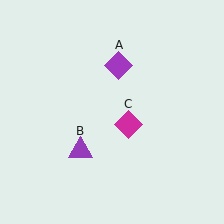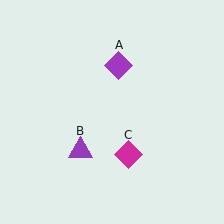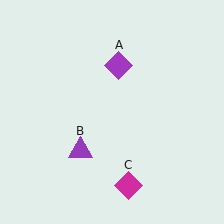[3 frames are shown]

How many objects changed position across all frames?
1 object changed position: magenta diamond (object C).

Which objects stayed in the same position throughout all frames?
Purple diamond (object A) and purple triangle (object B) remained stationary.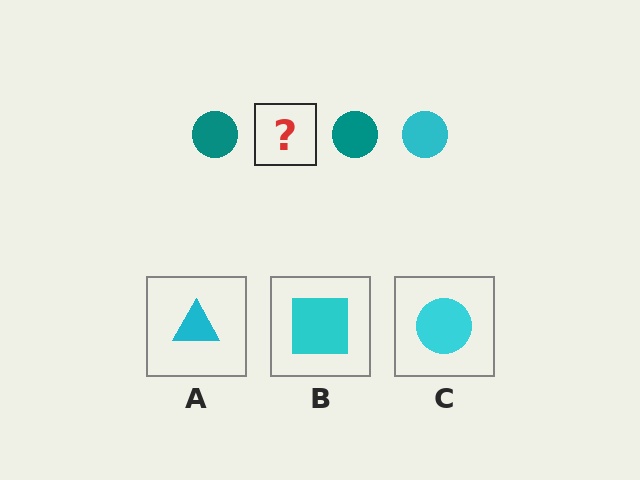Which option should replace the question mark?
Option C.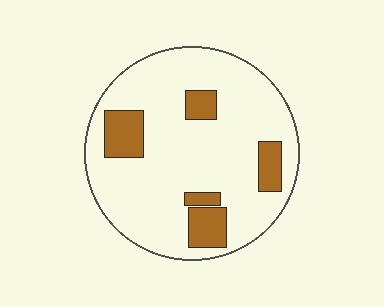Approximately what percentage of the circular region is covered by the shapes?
Approximately 15%.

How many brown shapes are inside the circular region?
5.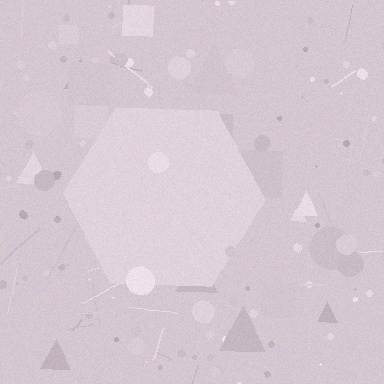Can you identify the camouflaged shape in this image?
The camouflaged shape is a hexagon.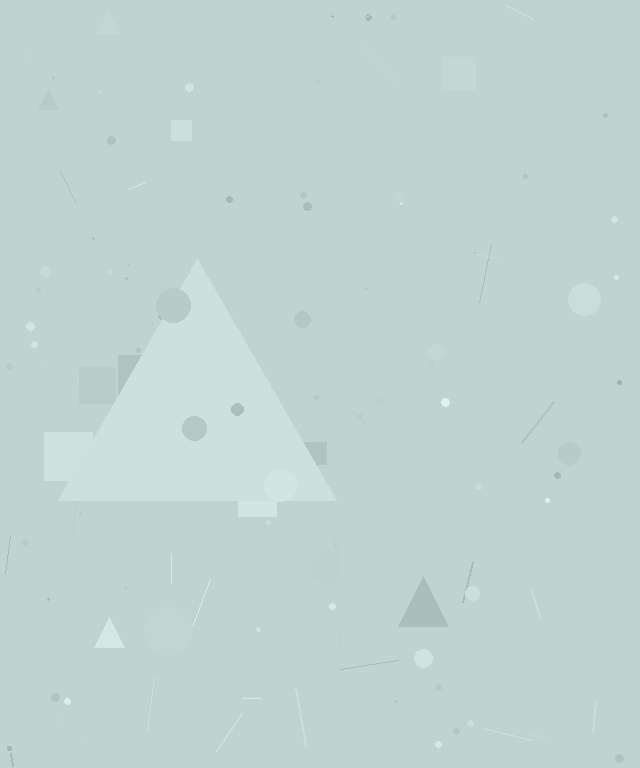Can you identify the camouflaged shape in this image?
The camouflaged shape is a triangle.